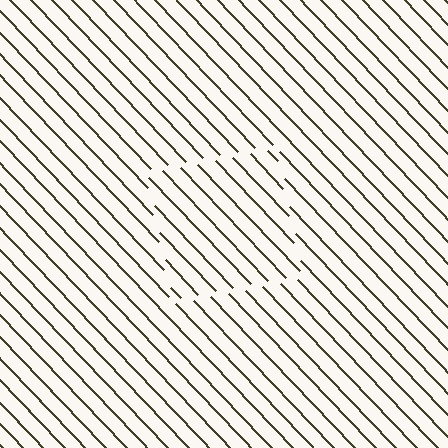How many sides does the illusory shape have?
4 sides — the line-ends trace a square.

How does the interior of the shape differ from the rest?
The interior of the shape contains the same grating, shifted by half a period — the contour is defined by the phase discontinuity where line-ends from the inner and outer gratings abut.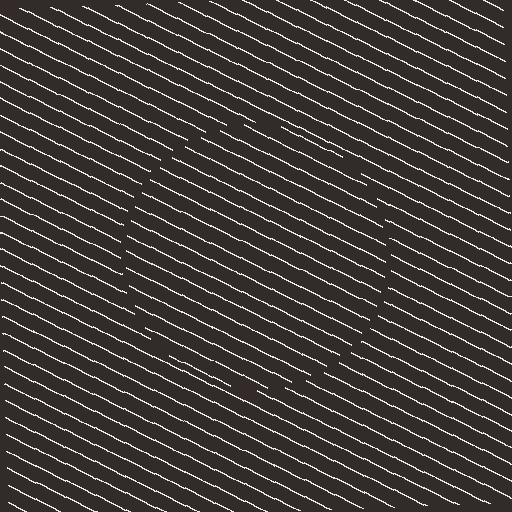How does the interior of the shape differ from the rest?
The interior of the shape contains the same grating, shifted by half a period — the contour is defined by the phase discontinuity where line-ends from the inner and outer gratings abut.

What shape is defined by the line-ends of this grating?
An illusory circle. The interior of the shape contains the same grating, shifted by half a period — the contour is defined by the phase discontinuity where line-ends from the inner and outer gratings abut.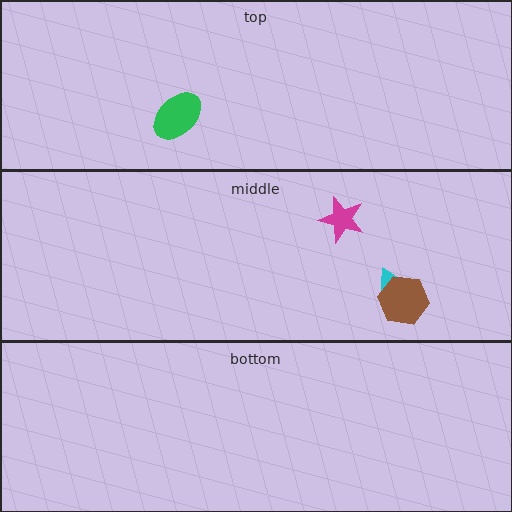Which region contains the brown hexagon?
The middle region.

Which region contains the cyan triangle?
The middle region.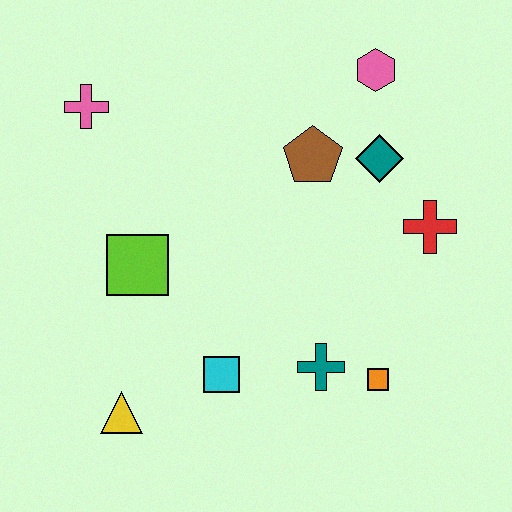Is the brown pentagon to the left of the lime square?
No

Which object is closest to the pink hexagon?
The teal diamond is closest to the pink hexagon.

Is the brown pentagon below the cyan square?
No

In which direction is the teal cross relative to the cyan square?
The teal cross is to the right of the cyan square.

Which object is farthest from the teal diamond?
The yellow triangle is farthest from the teal diamond.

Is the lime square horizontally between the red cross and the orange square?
No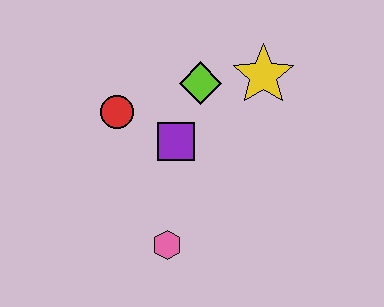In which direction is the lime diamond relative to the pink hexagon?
The lime diamond is above the pink hexagon.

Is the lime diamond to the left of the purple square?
No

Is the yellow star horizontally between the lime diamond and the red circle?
No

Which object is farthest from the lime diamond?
The pink hexagon is farthest from the lime diamond.